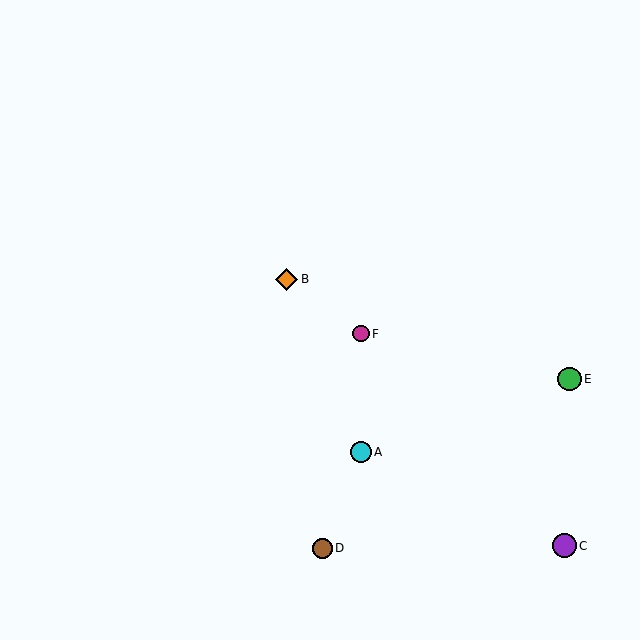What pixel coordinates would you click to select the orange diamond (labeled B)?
Click at (287, 279) to select the orange diamond B.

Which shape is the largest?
The purple circle (labeled C) is the largest.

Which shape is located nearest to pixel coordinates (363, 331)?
The magenta circle (labeled F) at (361, 334) is nearest to that location.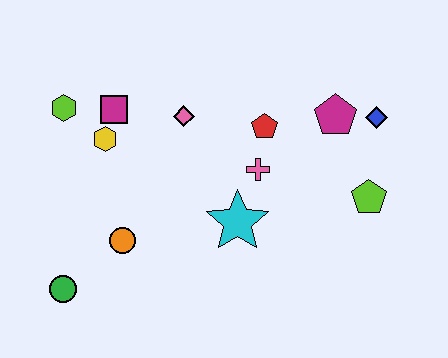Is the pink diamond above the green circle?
Yes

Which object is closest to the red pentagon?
The pink cross is closest to the red pentagon.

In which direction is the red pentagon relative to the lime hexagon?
The red pentagon is to the right of the lime hexagon.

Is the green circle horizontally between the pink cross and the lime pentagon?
No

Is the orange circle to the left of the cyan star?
Yes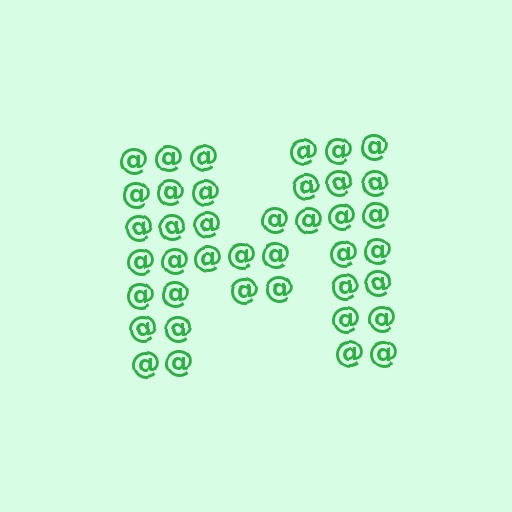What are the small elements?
The small elements are at signs.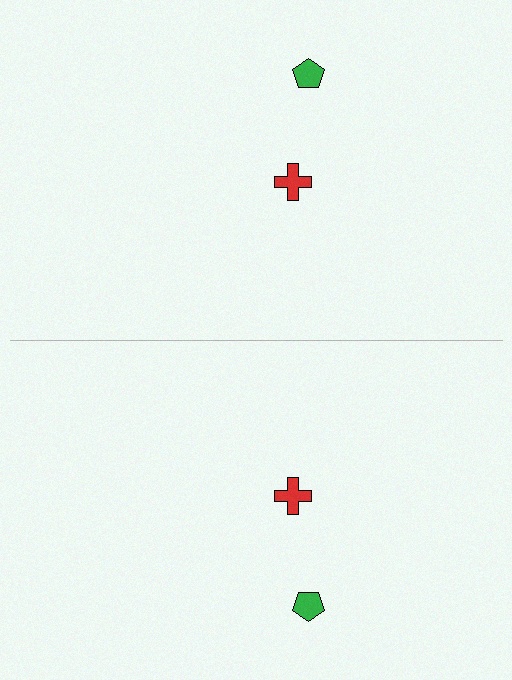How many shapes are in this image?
There are 4 shapes in this image.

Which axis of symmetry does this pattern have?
The pattern has a horizontal axis of symmetry running through the center of the image.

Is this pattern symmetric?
Yes, this pattern has bilateral (reflection) symmetry.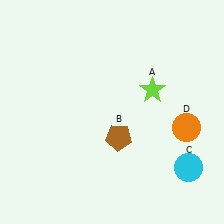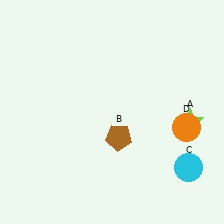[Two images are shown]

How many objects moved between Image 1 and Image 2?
1 object moved between the two images.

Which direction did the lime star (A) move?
The lime star (A) moved right.